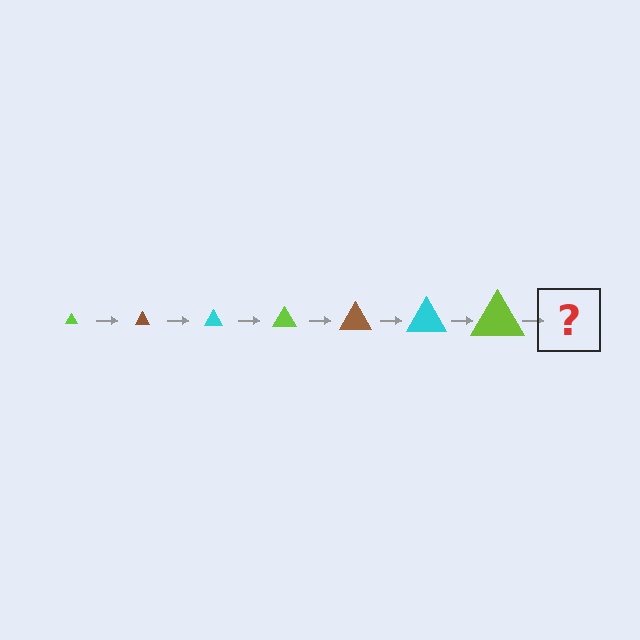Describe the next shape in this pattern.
It should be a brown triangle, larger than the previous one.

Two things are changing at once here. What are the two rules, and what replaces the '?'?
The two rules are that the triangle grows larger each step and the color cycles through lime, brown, and cyan. The '?' should be a brown triangle, larger than the previous one.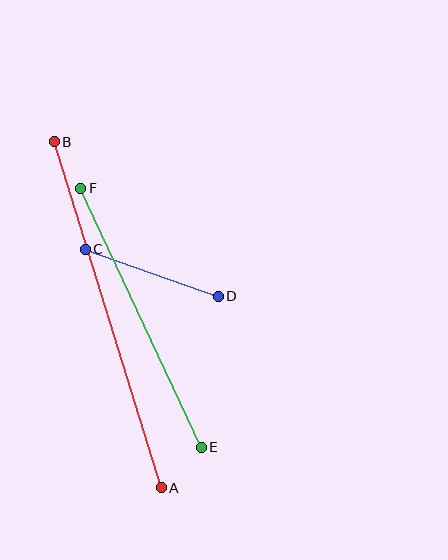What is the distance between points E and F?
The distance is approximately 286 pixels.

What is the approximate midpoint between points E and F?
The midpoint is at approximately (141, 318) pixels.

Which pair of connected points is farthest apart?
Points A and B are farthest apart.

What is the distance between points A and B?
The distance is approximately 362 pixels.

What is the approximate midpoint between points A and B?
The midpoint is at approximately (108, 315) pixels.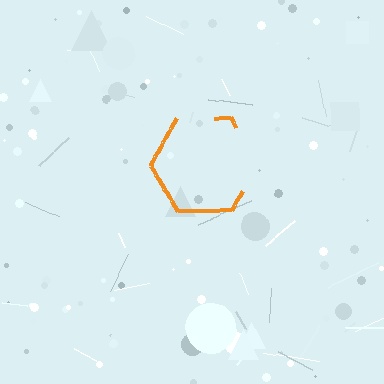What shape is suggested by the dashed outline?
The dashed outline suggests a hexagon.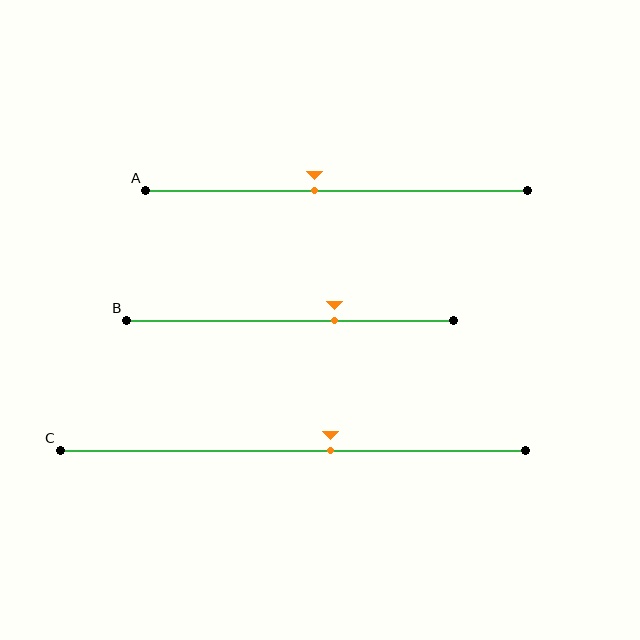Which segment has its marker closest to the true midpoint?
Segment A has its marker closest to the true midpoint.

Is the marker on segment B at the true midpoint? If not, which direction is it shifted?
No, the marker on segment B is shifted to the right by about 13% of the segment length.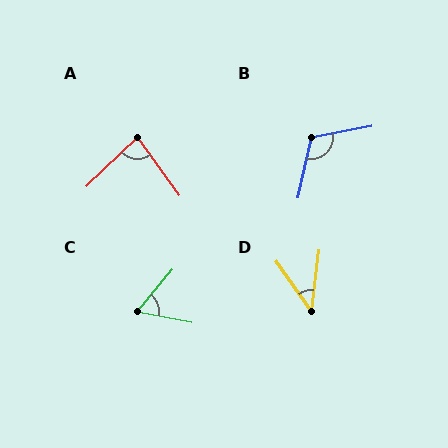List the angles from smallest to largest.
D (41°), C (61°), A (82°), B (114°).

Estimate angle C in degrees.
Approximately 61 degrees.